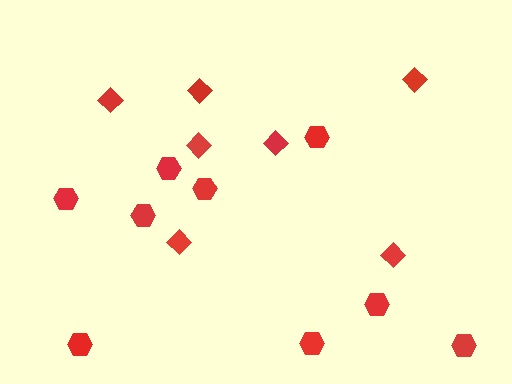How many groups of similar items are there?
There are 2 groups: one group of diamonds (7) and one group of hexagons (9).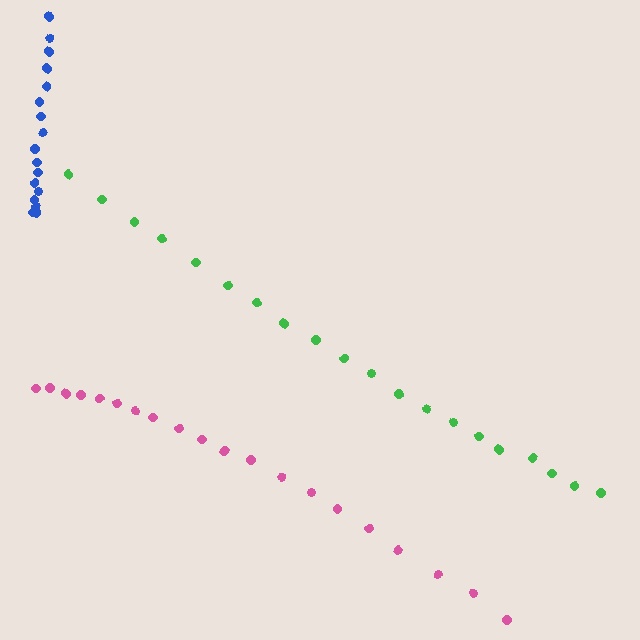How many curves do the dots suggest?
There are 3 distinct paths.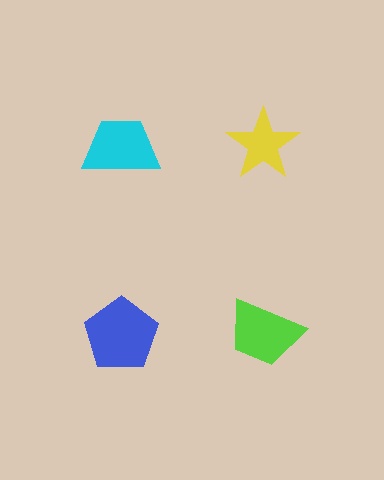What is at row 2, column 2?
A lime trapezoid.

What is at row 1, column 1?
A cyan trapezoid.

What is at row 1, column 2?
A yellow star.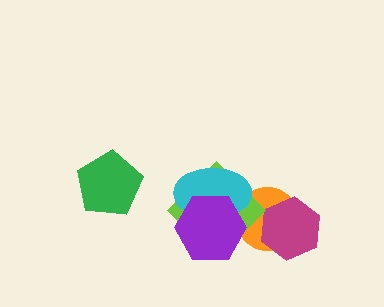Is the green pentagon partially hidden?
No, no other shape covers it.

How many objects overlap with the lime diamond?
3 objects overlap with the lime diamond.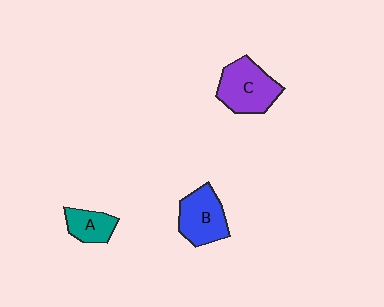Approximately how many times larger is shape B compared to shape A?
Approximately 1.6 times.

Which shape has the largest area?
Shape C (purple).